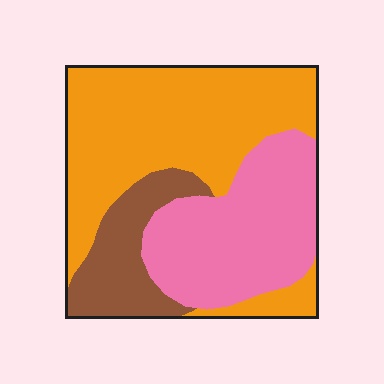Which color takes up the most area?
Orange, at roughly 50%.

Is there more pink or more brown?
Pink.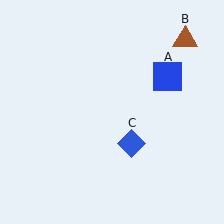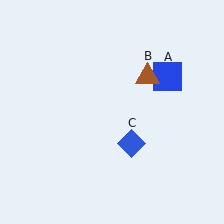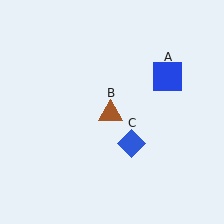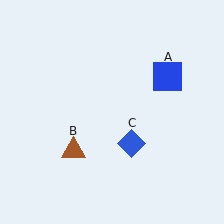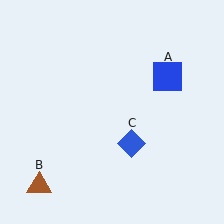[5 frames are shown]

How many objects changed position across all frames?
1 object changed position: brown triangle (object B).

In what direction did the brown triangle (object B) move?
The brown triangle (object B) moved down and to the left.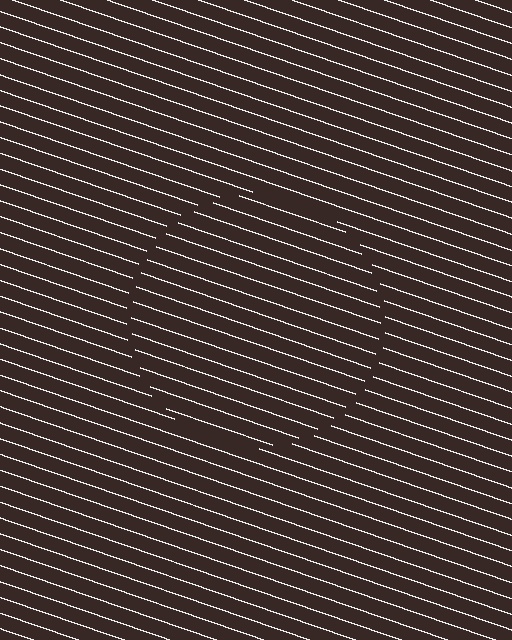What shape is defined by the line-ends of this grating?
An illusory circle. The interior of the shape contains the same grating, shifted by half a period — the contour is defined by the phase discontinuity where line-ends from the inner and outer gratings abut.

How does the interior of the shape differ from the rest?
The interior of the shape contains the same grating, shifted by half a period — the contour is defined by the phase discontinuity where line-ends from the inner and outer gratings abut.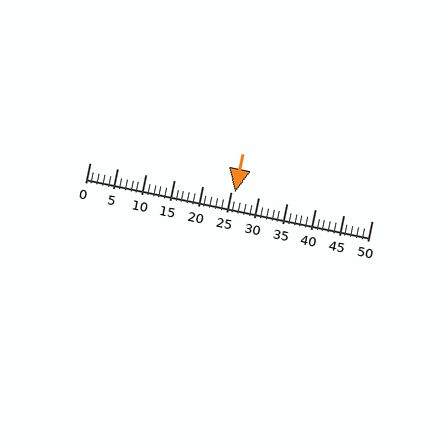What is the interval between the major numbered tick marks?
The major tick marks are spaced 5 units apart.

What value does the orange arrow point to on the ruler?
The orange arrow points to approximately 26.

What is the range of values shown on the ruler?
The ruler shows values from 0 to 50.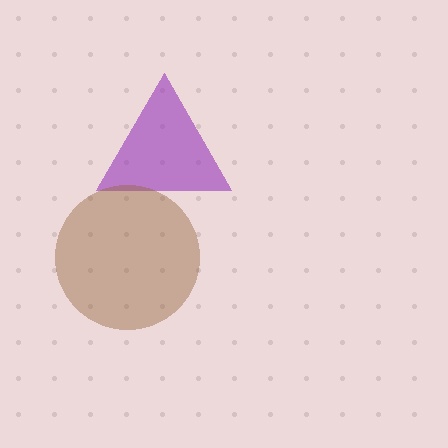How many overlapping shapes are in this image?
There are 2 overlapping shapes in the image.